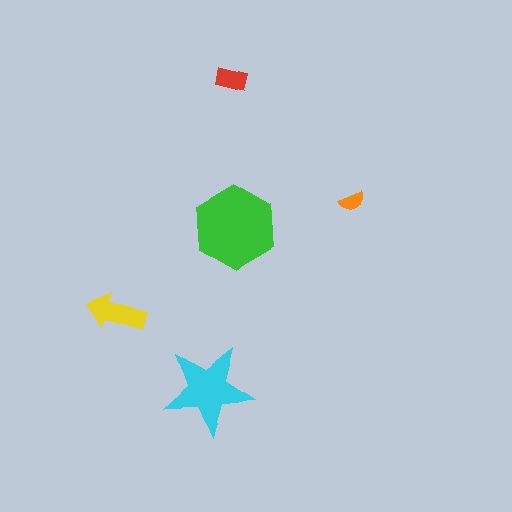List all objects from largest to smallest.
The green hexagon, the cyan star, the yellow arrow, the red rectangle, the orange semicircle.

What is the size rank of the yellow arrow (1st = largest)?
3rd.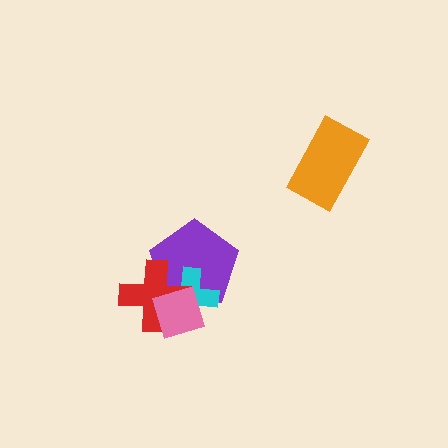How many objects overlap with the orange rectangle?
0 objects overlap with the orange rectangle.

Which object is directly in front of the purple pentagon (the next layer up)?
The cyan cross is directly in front of the purple pentagon.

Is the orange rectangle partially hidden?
No, no other shape covers it.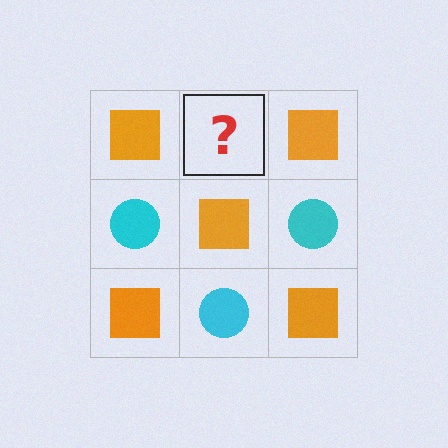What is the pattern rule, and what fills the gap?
The rule is that it alternates orange square and cyan circle in a checkerboard pattern. The gap should be filled with a cyan circle.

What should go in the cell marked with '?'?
The missing cell should contain a cyan circle.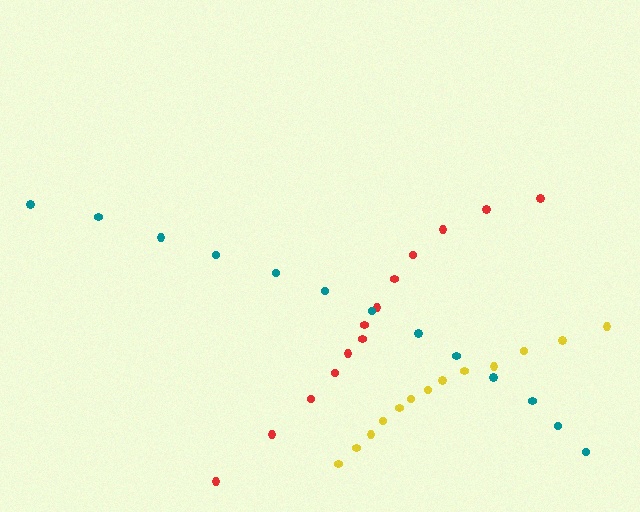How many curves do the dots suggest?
There are 3 distinct paths.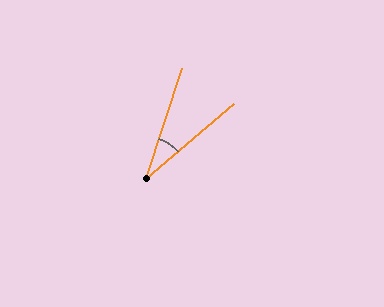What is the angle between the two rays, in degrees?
Approximately 31 degrees.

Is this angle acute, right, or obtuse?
It is acute.